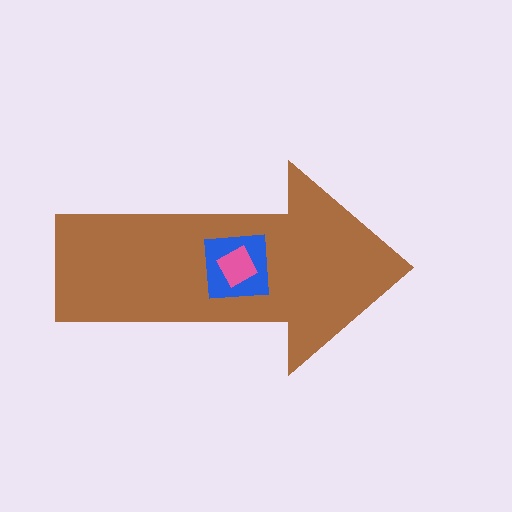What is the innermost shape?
The pink diamond.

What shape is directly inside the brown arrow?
The blue square.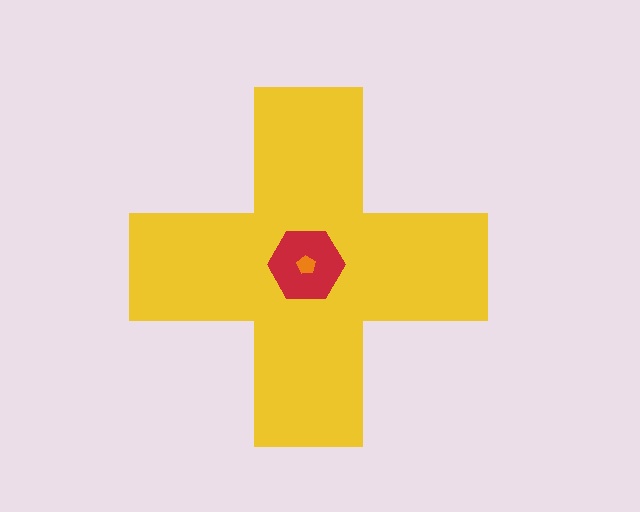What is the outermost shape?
The yellow cross.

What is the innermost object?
The orange pentagon.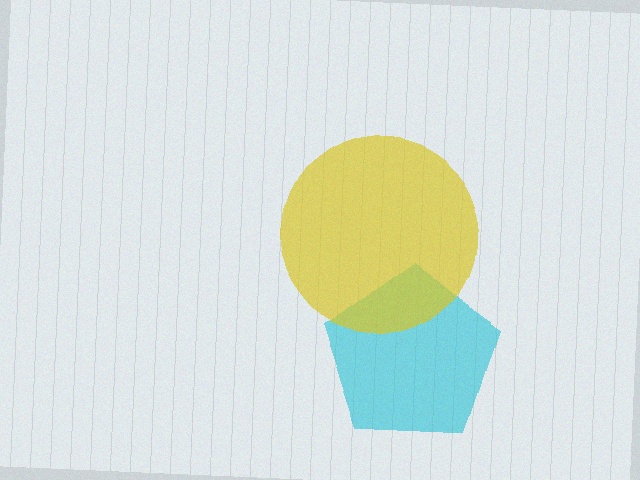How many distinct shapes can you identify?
There are 2 distinct shapes: a cyan pentagon, a yellow circle.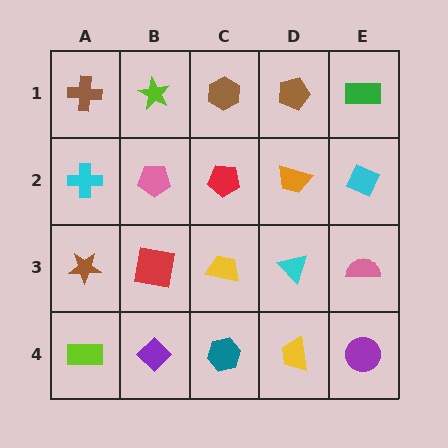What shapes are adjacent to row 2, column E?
A green rectangle (row 1, column E), a pink semicircle (row 3, column E), an orange trapezoid (row 2, column D).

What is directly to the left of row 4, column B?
A lime rectangle.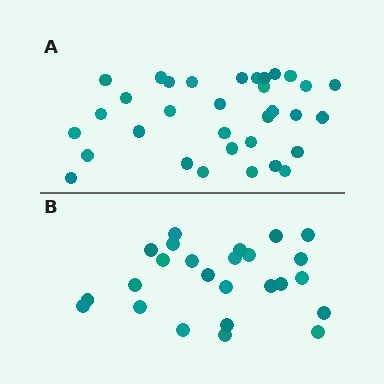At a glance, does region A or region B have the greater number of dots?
Region A (the top region) has more dots.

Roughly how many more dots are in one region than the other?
Region A has roughly 8 or so more dots than region B.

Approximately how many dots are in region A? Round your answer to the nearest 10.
About 30 dots. (The exact count is 33, which rounds to 30.)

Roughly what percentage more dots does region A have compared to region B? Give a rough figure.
About 30% more.